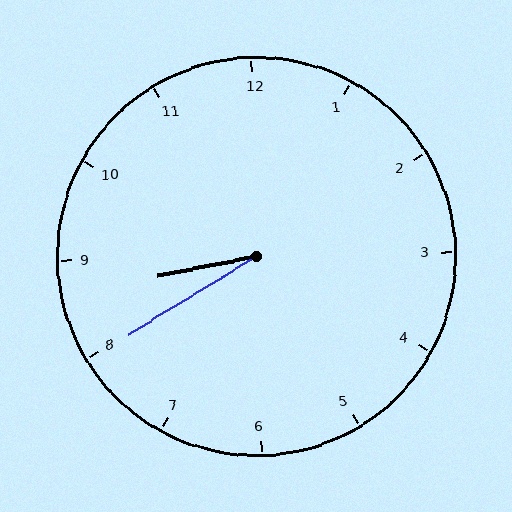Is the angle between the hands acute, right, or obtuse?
It is acute.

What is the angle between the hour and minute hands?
Approximately 20 degrees.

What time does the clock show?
8:40.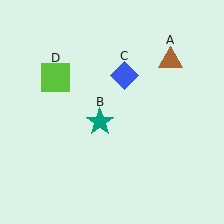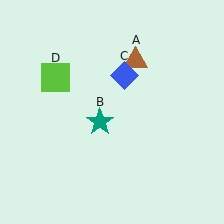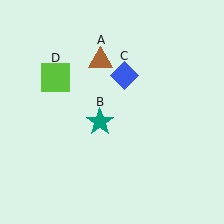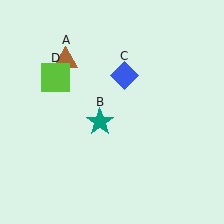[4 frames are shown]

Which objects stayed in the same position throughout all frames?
Teal star (object B) and blue diamond (object C) and lime square (object D) remained stationary.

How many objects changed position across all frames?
1 object changed position: brown triangle (object A).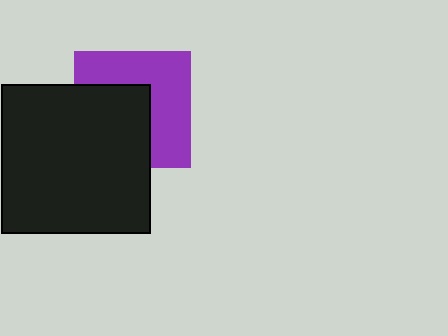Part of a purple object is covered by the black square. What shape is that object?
It is a square.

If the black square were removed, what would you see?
You would see the complete purple square.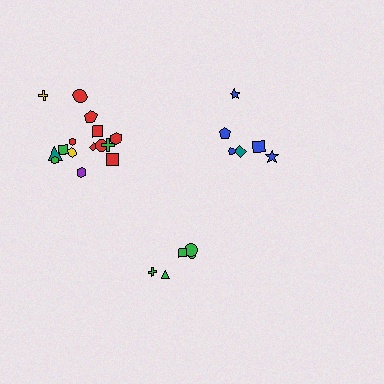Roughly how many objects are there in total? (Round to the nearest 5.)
Roughly 25 objects in total.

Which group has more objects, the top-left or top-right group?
The top-left group.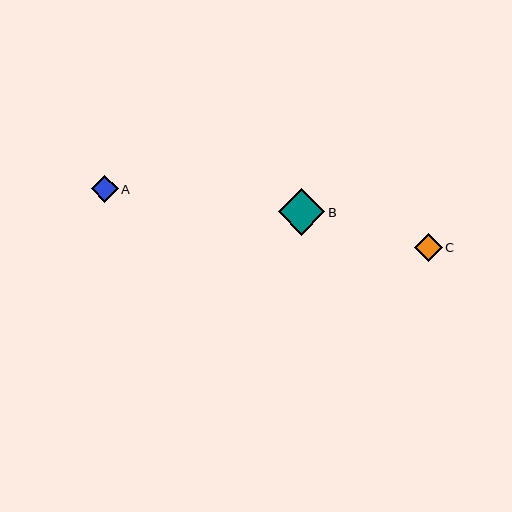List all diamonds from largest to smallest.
From largest to smallest: B, C, A.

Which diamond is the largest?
Diamond B is the largest with a size of approximately 46 pixels.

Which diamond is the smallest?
Diamond A is the smallest with a size of approximately 26 pixels.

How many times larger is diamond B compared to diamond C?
Diamond B is approximately 1.6 times the size of diamond C.